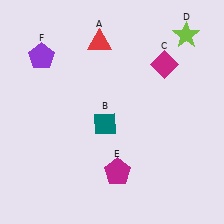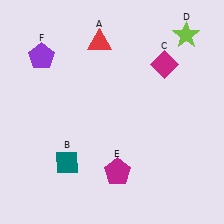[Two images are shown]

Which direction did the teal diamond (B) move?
The teal diamond (B) moved down.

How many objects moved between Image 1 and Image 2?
1 object moved between the two images.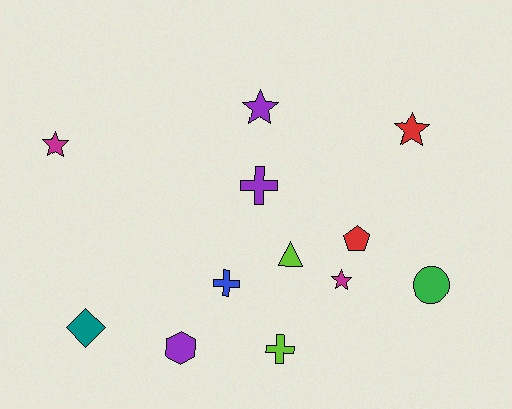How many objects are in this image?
There are 12 objects.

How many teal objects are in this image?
There is 1 teal object.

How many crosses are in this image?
There are 3 crosses.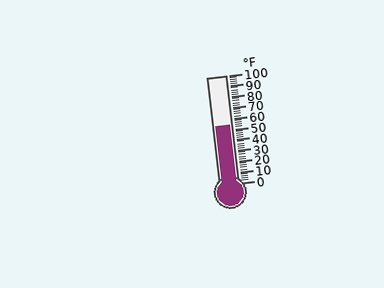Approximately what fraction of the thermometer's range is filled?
The thermometer is filled to approximately 55% of its range.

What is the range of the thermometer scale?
The thermometer scale ranges from 0°F to 100°F.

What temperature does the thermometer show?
The thermometer shows approximately 54°F.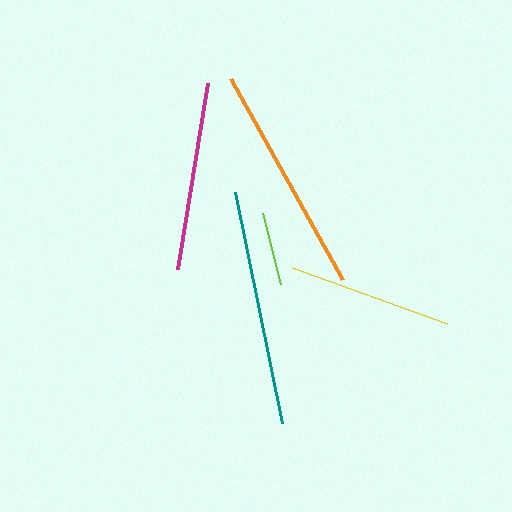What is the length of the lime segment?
The lime segment is approximately 74 pixels long.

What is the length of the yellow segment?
The yellow segment is approximately 164 pixels long.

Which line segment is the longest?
The teal line is the longest at approximately 236 pixels.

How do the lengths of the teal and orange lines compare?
The teal and orange lines are approximately the same length.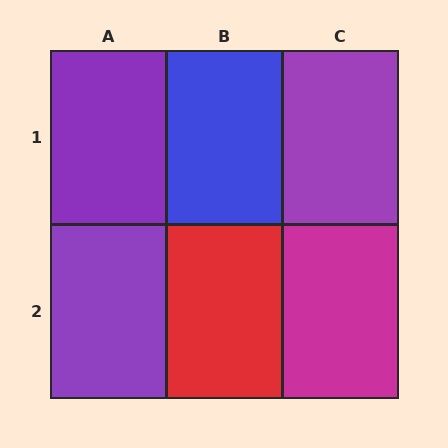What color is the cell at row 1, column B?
Blue.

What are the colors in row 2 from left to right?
Purple, red, magenta.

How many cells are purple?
3 cells are purple.